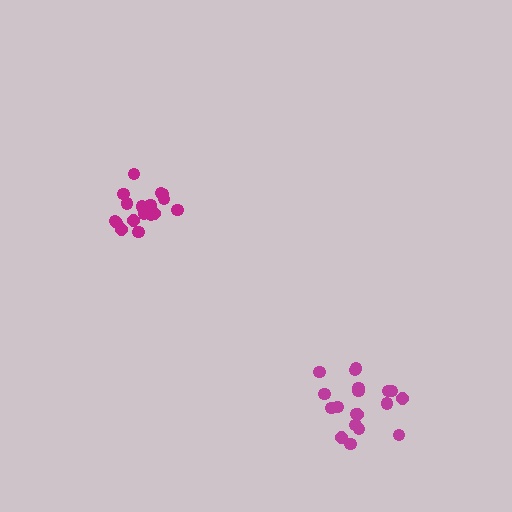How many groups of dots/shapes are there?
There are 2 groups.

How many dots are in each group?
Group 1: 18 dots, Group 2: 19 dots (37 total).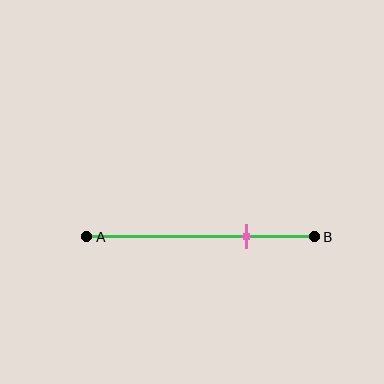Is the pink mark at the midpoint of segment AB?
No, the mark is at about 70% from A, not at the 50% midpoint.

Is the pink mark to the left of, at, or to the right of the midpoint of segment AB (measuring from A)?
The pink mark is to the right of the midpoint of segment AB.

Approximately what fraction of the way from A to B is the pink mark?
The pink mark is approximately 70% of the way from A to B.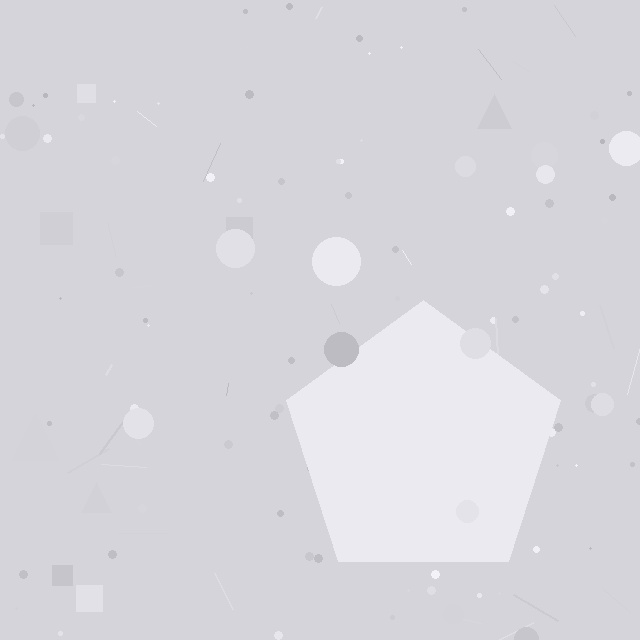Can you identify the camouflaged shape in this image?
The camouflaged shape is a pentagon.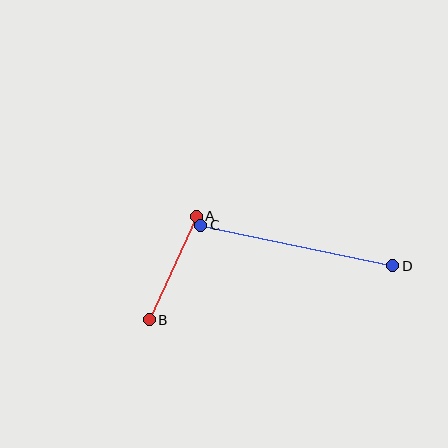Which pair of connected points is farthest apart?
Points C and D are farthest apart.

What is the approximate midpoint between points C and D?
The midpoint is at approximately (297, 245) pixels.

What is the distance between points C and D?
The distance is approximately 196 pixels.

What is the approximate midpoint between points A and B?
The midpoint is at approximately (173, 268) pixels.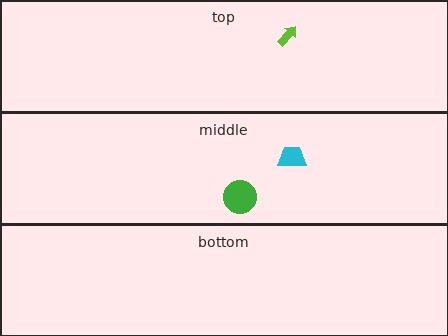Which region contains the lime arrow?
The top region.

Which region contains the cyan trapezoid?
The middle region.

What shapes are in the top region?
The lime arrow.